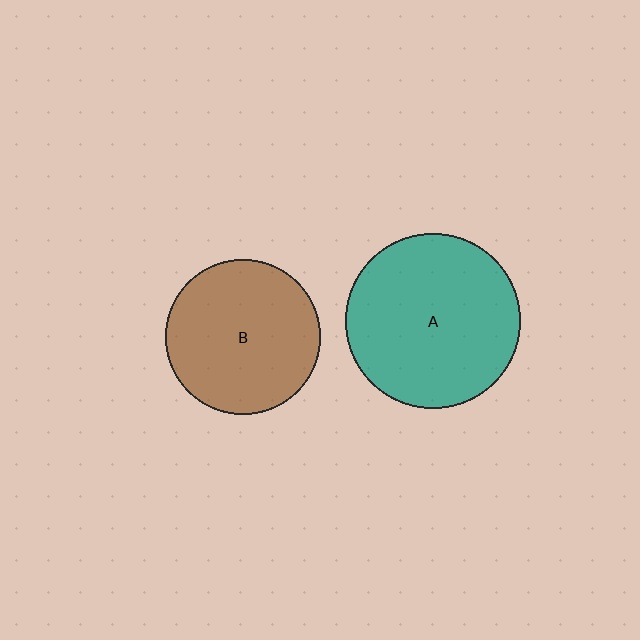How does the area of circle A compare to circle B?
Approximately 1.3 times.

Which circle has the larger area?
Circle A (teal).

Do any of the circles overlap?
No, none of the circles overlap.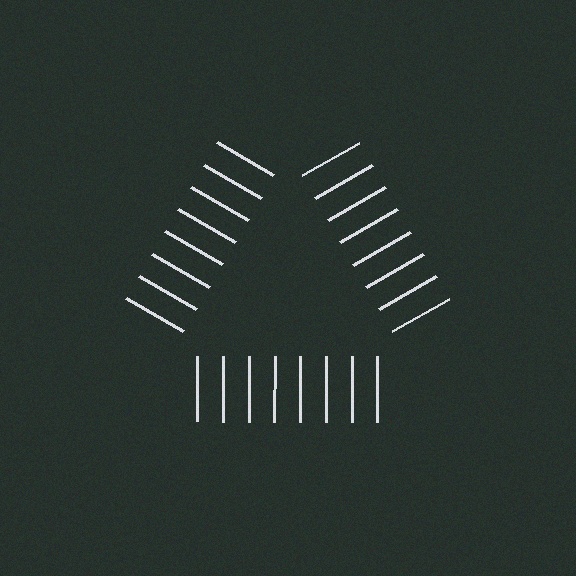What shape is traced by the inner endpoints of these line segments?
An illusory triangle — the line segments terminate on its edges but no continuous stroke is drawn.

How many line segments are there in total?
24 — 8 along each of the 3 edges.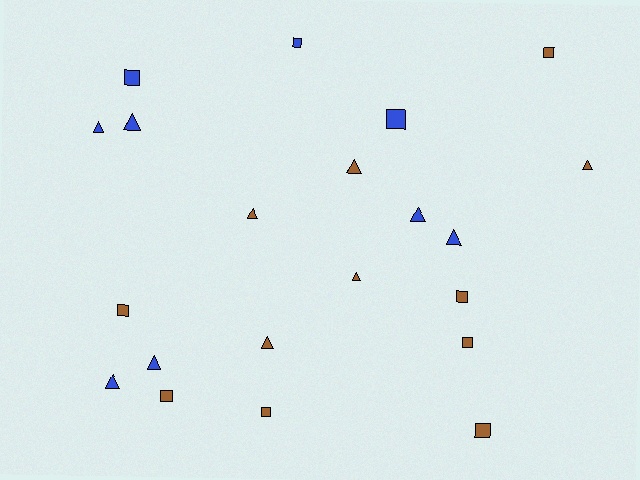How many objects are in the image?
There are 21 objects.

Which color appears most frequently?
Brown, with 12 objects.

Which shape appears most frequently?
Triangle, with 11 objects.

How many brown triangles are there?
There are 5 brown triangles.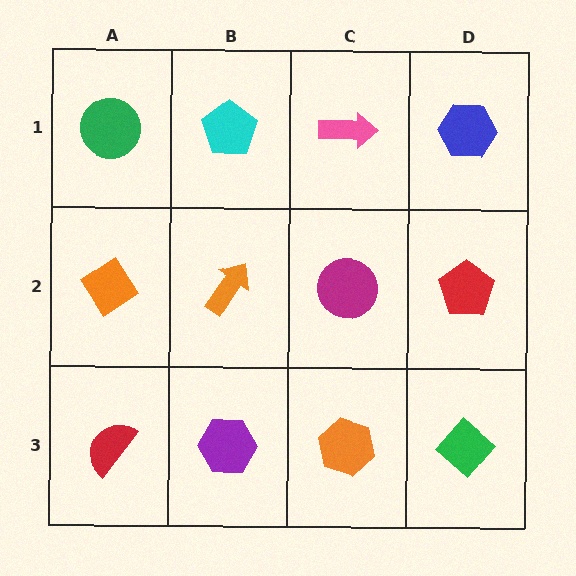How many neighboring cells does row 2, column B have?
4.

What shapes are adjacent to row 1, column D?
A red pentagon (row 2, column D), a pink arrow (row 1, column C).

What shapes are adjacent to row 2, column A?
A green circle (row 1, column A), a red semicircle (row 3, column A), an orange arrow (row 2, column B).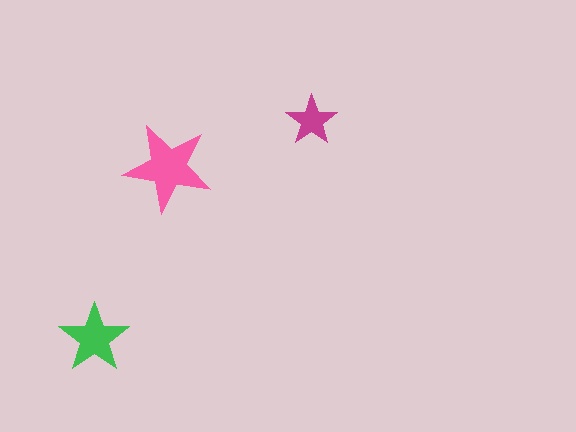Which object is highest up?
The magenta star is topmost.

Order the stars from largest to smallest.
the pink one, the green one, the magenta one.